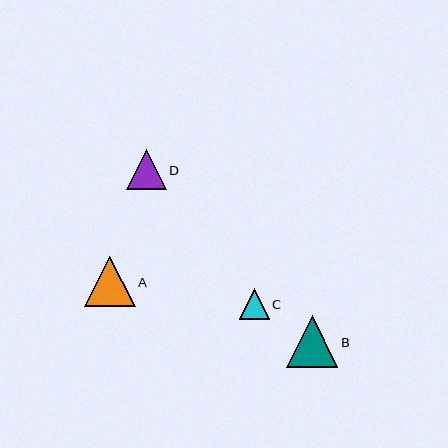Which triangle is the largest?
Triangle B is the largest with a size of approximately 52 pixels.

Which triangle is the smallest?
Triangle C is the smallest with a size of approximately 30 pixels.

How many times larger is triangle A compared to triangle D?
Triangle A is approximately 1.3 times the size of triangle D.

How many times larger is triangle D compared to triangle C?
Triangle D is approximately 1.3 times the size of triangle C.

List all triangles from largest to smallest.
From largest to smallest: B, A, D, C.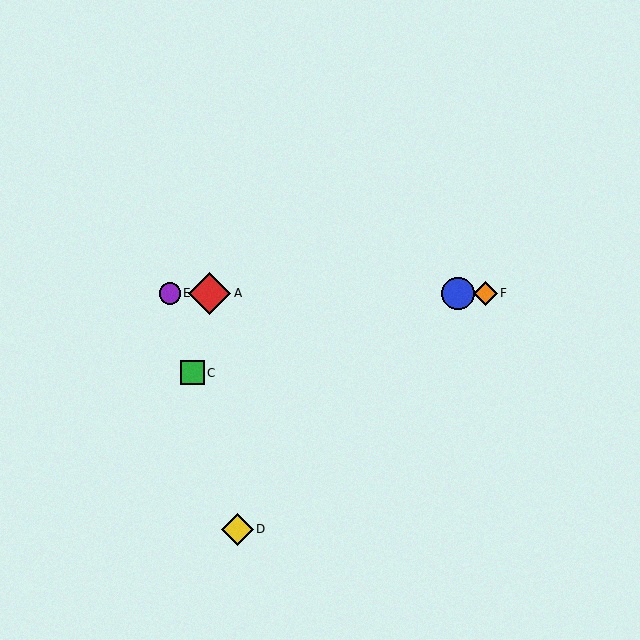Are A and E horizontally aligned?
Yes, both are at y≈294.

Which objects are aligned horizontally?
Objects A, B, E, F are aligned horizontally.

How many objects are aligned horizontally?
4 objects (A, B, E, F) are aligned horizontally.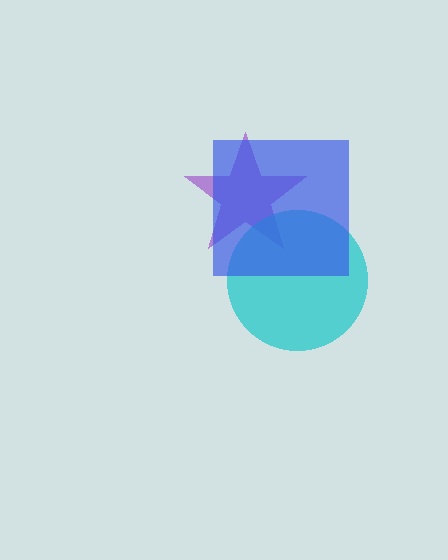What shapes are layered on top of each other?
The layered shapes are: a purple star, a cyan circle, a blue square.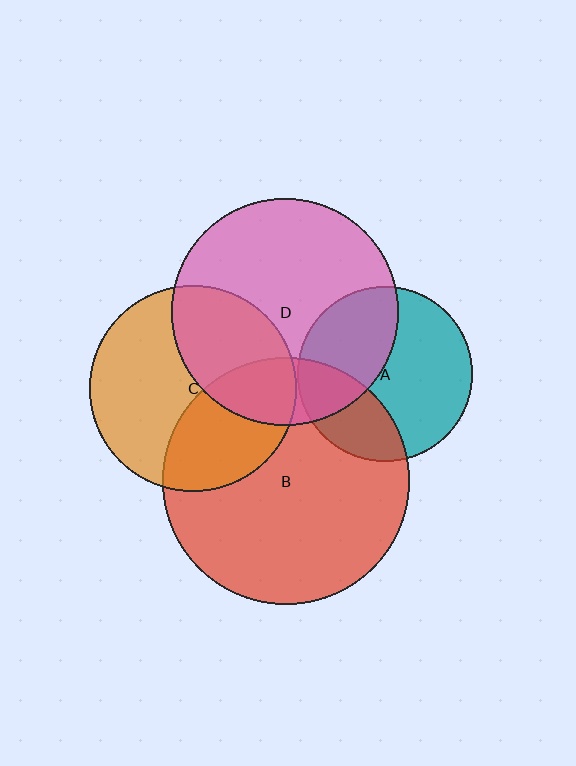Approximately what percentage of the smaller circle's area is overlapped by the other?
Approximately 35%.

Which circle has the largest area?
Circle B (red).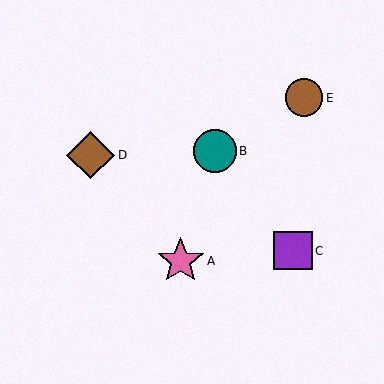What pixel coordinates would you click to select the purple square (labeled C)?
Click at (293, 251) to select the purple square C.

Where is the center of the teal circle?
The center of the teal circle is at (215, 151).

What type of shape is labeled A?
Shape A is a pink star.